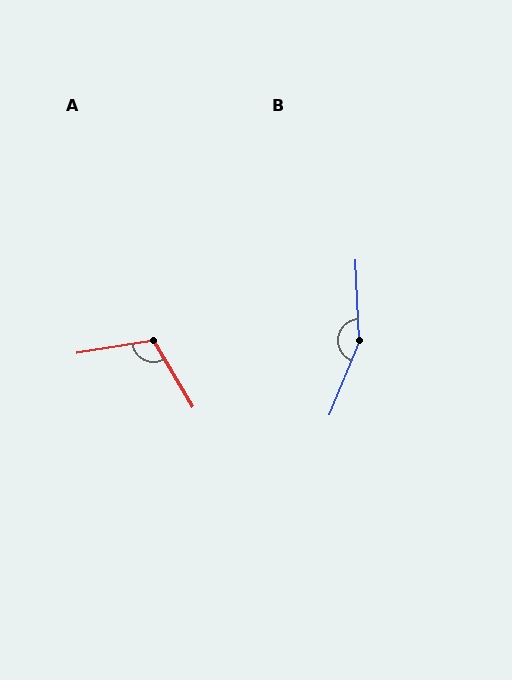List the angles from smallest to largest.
A (111°), B (155°).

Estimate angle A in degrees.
Approximately 111 degrees.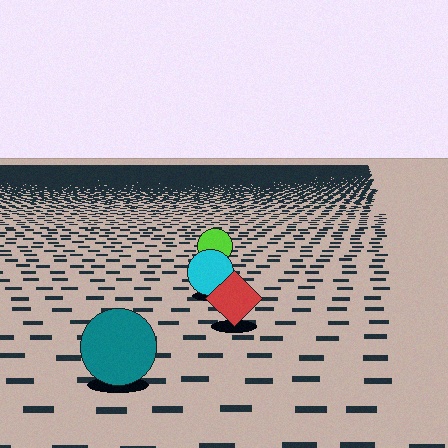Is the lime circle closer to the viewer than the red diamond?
No. The red diamond is closer — you can tell from the texture gradient: the ground texture is coarser near it.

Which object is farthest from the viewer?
The lime circle is farthest from the viewer. It appears smaller and the ground texture around it is denser.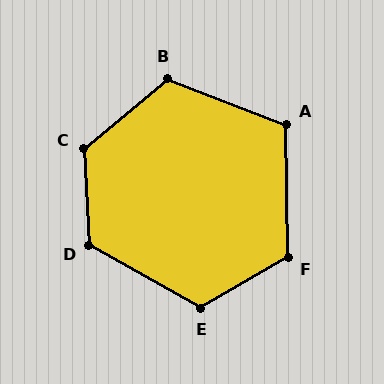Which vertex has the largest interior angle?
C, at approximately 128 degrees.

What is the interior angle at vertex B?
Approximately 119 degrees (obtuse).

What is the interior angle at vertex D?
Approximately 122 degrees (obtuse).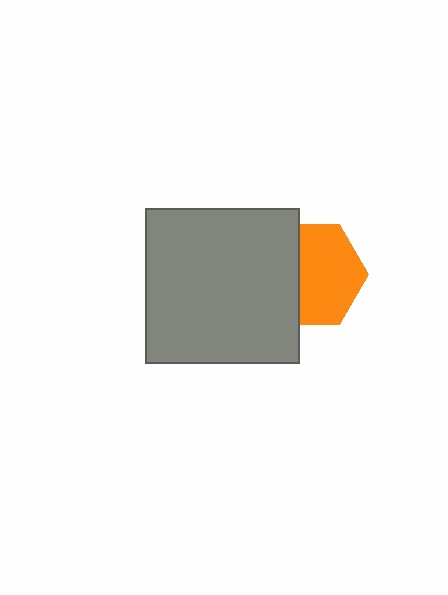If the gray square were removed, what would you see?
You would see the complete orange hexagon.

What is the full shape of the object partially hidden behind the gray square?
The partially hidden object is an orange hexagon.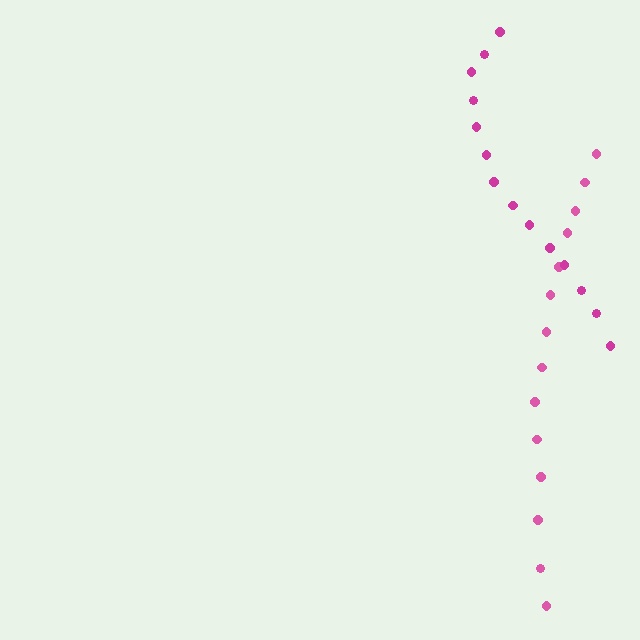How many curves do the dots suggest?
There are 2 distinct paths.